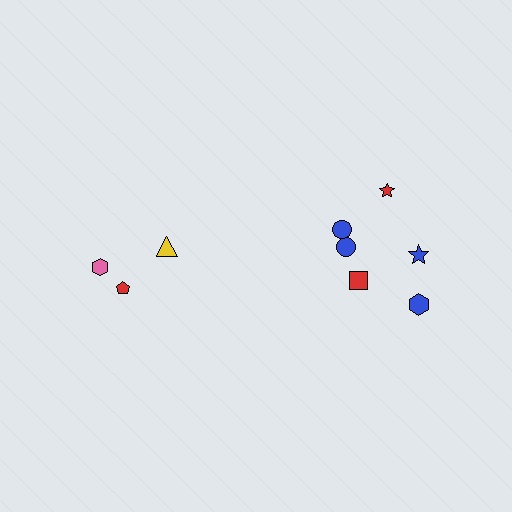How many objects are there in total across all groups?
There are 9 objects.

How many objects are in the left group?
There are 3 objects.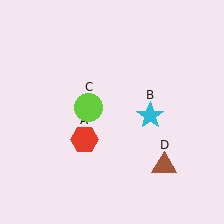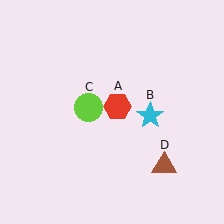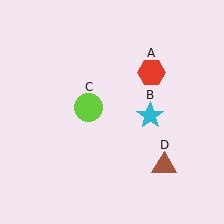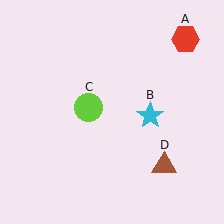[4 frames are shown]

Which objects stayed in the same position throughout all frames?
Cyan star (object B) and lime circle (object C) and brown triangle (object D) remained stationary.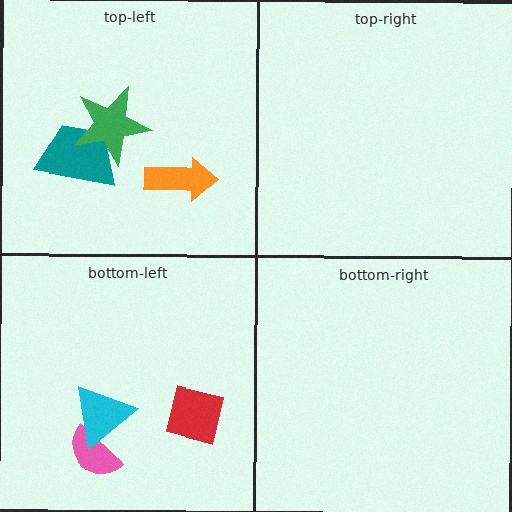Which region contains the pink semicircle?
The bottom-left region.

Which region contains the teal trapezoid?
The top-left region.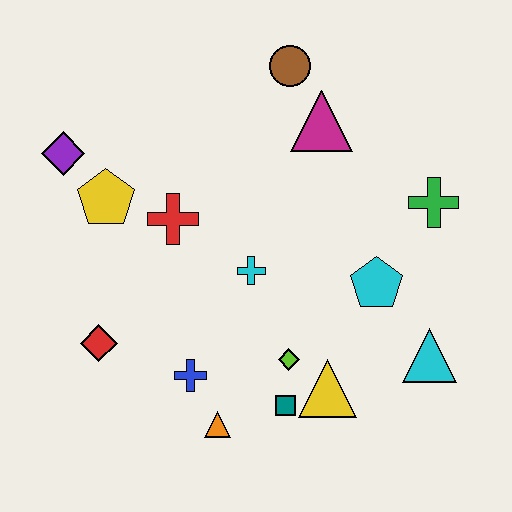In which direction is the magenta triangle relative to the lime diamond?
The magenta triangle is above the lime diamond.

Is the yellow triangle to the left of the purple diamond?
No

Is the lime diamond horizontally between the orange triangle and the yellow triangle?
Yes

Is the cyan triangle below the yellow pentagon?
Yes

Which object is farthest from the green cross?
The purple diamond is farthest from the green cross.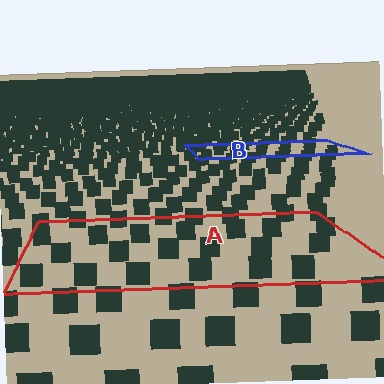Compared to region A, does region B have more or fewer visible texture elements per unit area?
Region B has more texture elements per unit area — they are packed more densely because it is farther away.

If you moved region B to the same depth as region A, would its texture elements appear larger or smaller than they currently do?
They would appear larger. At a closer depth, the same texture elements are projected at a bigger on-screen size.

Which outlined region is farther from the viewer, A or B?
Region B is farther from the viewer — the texture elements inside it appear smaller and more densely packed.